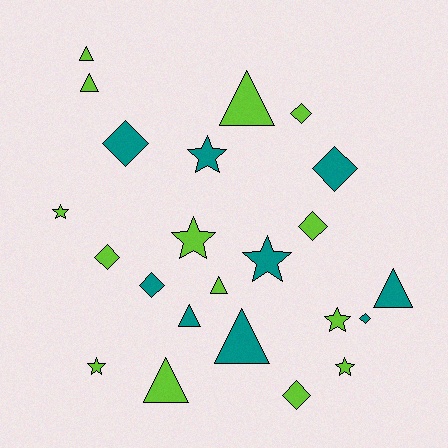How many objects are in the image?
There are 23 objects.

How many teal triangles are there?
There are 3 teal triangles.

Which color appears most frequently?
Lime, with 14 objects.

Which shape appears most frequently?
Triangle, with 8 objects.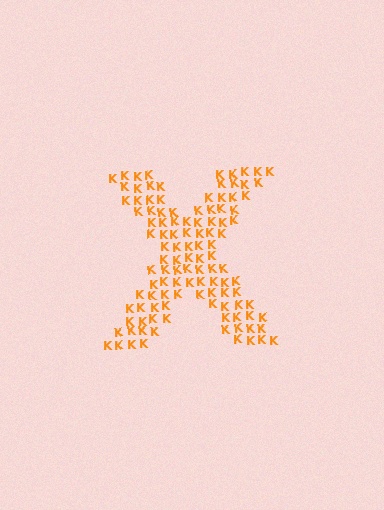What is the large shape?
The large shape is the letter X.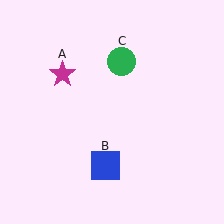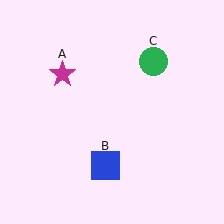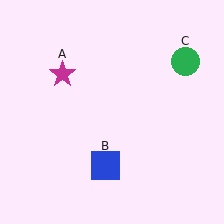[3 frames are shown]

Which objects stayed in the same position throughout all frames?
Magenta star (object A) and blue square (object B) remained stationary.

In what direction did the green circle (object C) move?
The green circle (object C) moved right.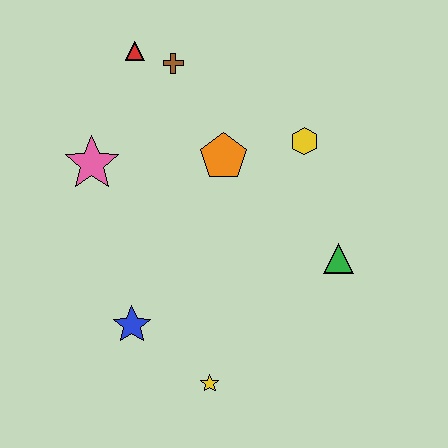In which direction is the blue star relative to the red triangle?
The blue star is below the red triangle.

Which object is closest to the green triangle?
The yellow hexagon is closest to the green triangle.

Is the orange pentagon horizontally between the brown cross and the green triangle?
Yes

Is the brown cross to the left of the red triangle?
No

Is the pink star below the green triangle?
No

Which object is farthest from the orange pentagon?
The yellow star is farthest from the orange pentagon.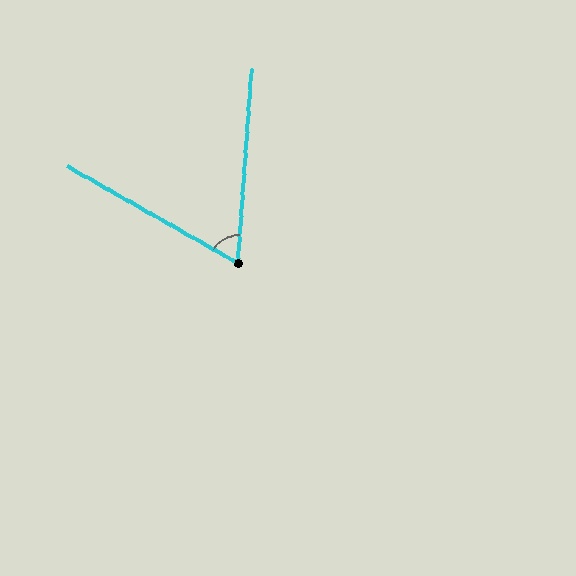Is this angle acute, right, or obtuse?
It is acute.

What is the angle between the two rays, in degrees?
Approximately 65 degrees.